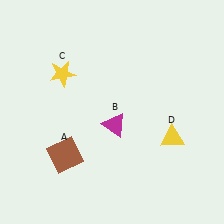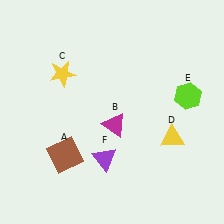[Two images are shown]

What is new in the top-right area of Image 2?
A lime hexagon (E) was added in the top-right area of Image 2.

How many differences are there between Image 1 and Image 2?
There are 2 differences between the two images.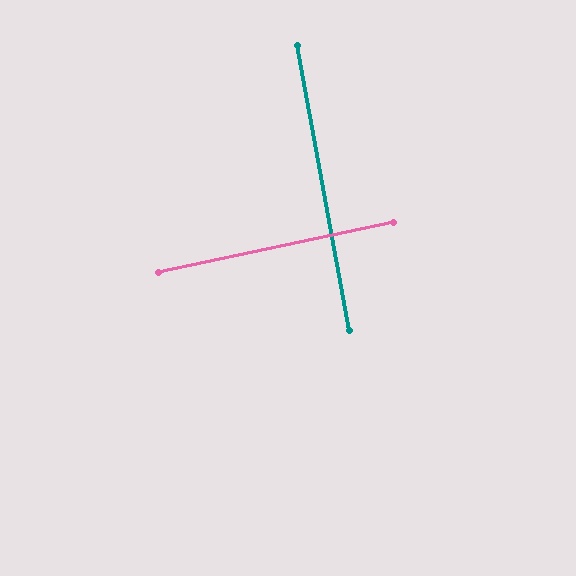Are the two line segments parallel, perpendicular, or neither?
Perpendicular — they meet at approximately 88°.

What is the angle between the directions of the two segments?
Approximately 88 degrees.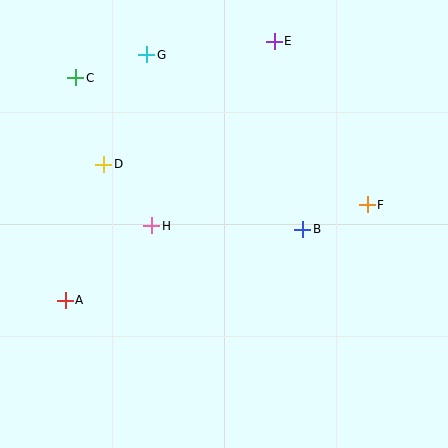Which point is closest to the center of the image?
Point H at (152, 226) is closest to the center.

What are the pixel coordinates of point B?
Point B is at (303, 229).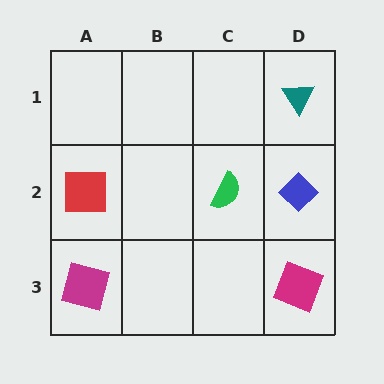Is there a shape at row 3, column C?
No, that cell is empty.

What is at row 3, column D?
A magenta square.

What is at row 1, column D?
A teal triangle.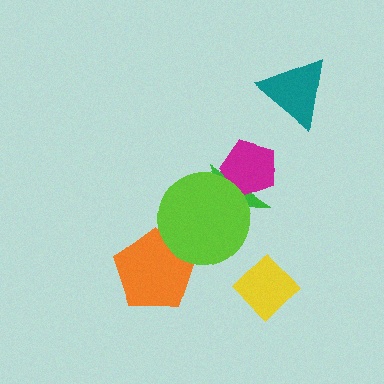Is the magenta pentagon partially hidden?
Yes, it is partially covered by another shape.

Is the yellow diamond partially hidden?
No, no other shape covers it.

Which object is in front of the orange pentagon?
The lime circle is in front of the orange pentagon.